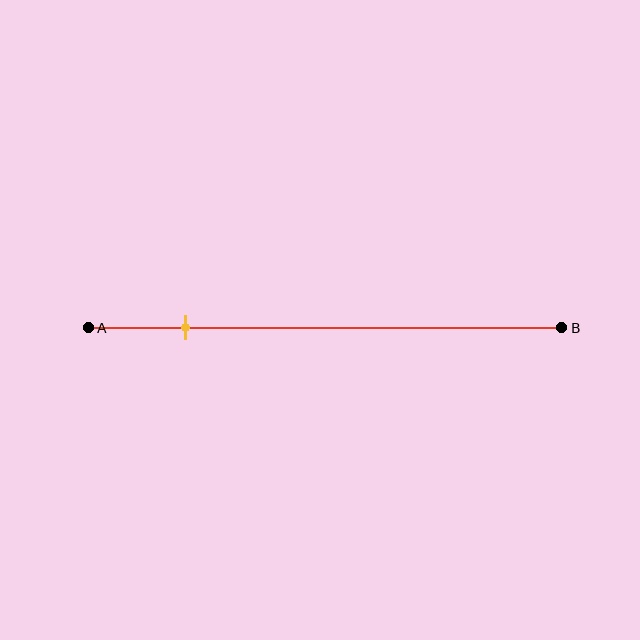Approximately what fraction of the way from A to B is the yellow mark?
The yellow mark is approximately 20% of the way from A to B.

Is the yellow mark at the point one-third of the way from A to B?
No, the mark is at about 20% from A, not at the 33% one-third point.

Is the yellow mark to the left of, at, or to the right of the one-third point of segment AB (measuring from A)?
The yellow mark is to the left of the one-third point of segment AB.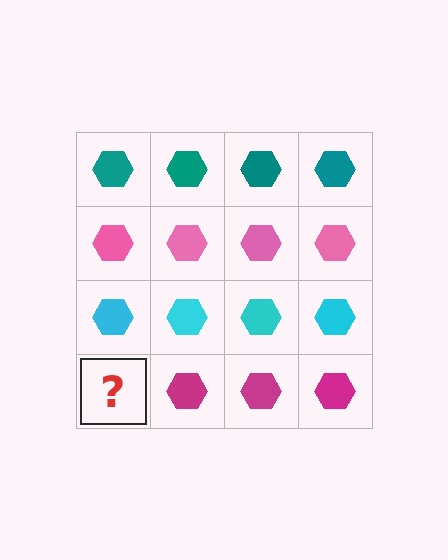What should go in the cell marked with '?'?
The missing cell should contain a magenta hexagon.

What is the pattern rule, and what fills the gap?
The rule is that each row has a consistent color. The gap should be filled with a magenta hexagon.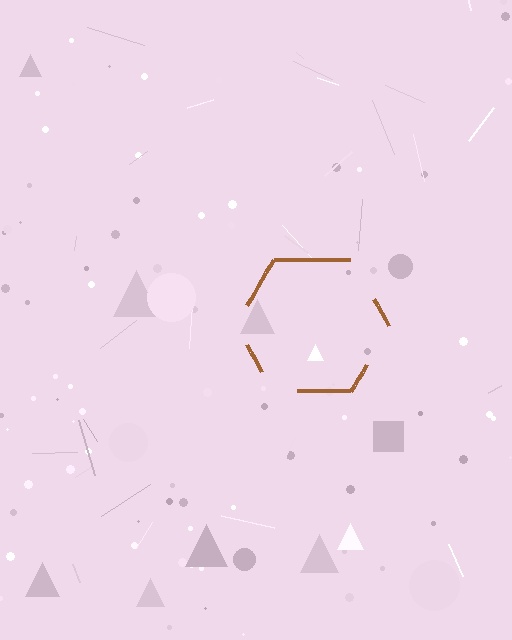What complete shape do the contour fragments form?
The contour fragments form a hexagon.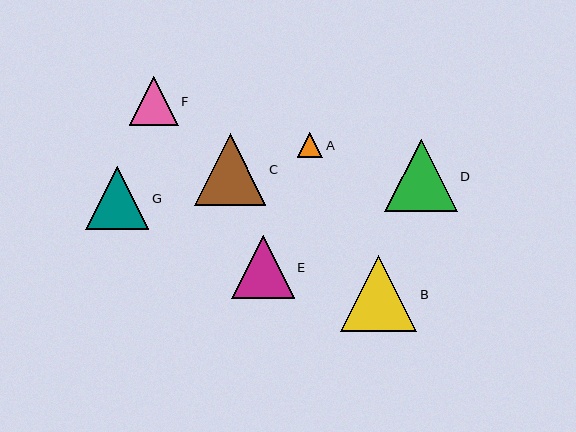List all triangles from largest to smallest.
From largest to smallest: B, D, C, G, E, F, A.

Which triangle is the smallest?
Triangle A is the smallest with a size of approximately 26 pixels.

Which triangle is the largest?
Triangle B is the largest with a size of approximately 76 pixels.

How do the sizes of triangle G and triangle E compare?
Triangle G and triangle E are approximately the same size.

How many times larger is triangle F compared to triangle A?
Triangle F is approximately 1.9 times the size of triangle A.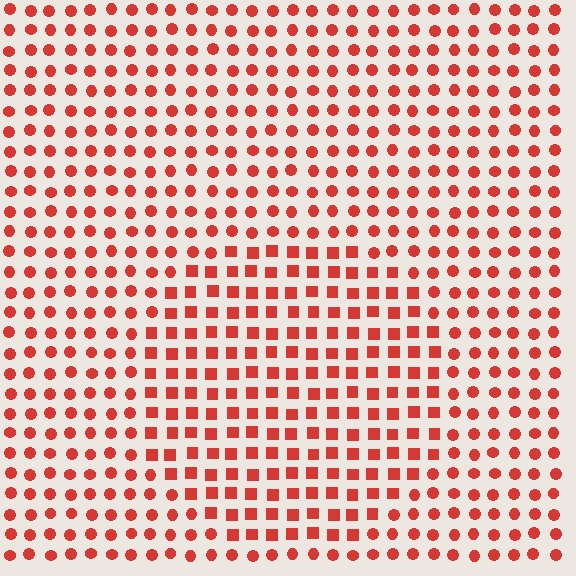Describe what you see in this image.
The image is filled with small red elements arranged in a uniform grid. A circle-shaped region contains squares, while the surrounding area contains circles. The boundary is defined purely by the change in element shape.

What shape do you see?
I see a circle.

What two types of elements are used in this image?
The image uses squares inside the circle region and circles outside it.